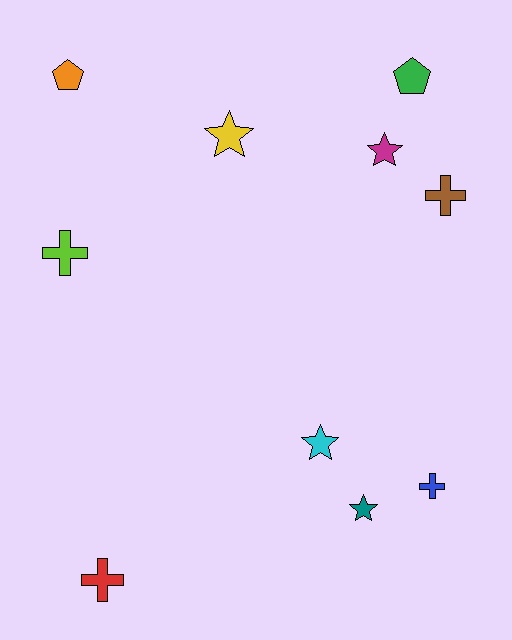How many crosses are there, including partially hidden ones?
There are 4 crosses.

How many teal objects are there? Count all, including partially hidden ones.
There is 1 teal object.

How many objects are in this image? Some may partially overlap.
There are 10 objects.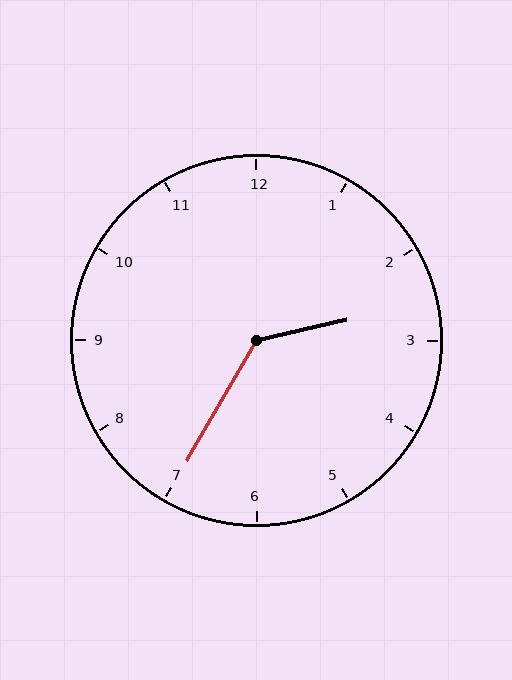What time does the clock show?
2:35.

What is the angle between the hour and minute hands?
Approximately 132 degrees.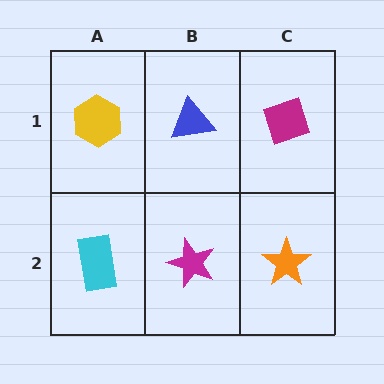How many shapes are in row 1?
3 shapes.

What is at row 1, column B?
A blue triangle.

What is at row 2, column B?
A magenta star.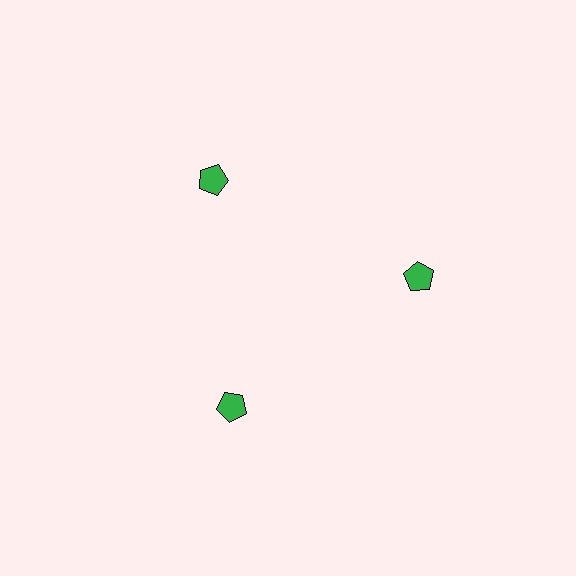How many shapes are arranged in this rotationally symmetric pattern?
There are 3 shapes, arranged in 3 groups of 1.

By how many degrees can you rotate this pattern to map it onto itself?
The pattern maps onto itself every 120 degrees of rotation.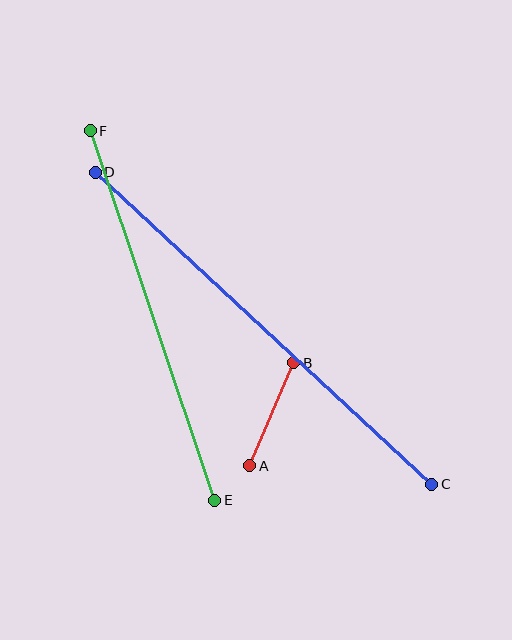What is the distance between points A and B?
The distance is approximately 112 pixels.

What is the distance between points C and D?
The distance is approximately 459 pixels.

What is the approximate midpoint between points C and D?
The midpoint is at approximately (263, 328) pixels.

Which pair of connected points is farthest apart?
Points C and D are farthest apart.